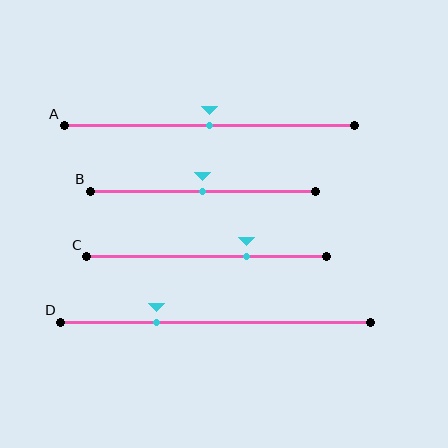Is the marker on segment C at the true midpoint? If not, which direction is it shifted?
No, the marker on segment C is shifted to the right by about 17% of the segment length.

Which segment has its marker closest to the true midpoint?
Segment A has its marker closest to the true midpoint.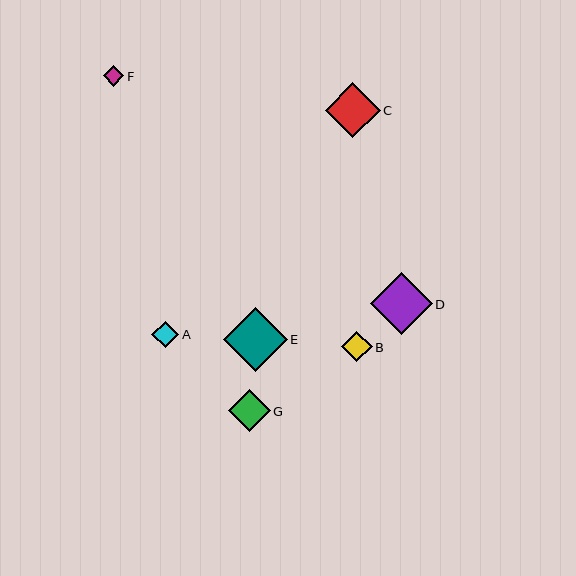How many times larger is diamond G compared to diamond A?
Diamond G is approximately 1.6 times the size of diamond A.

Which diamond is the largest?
Diamond E is the largest with a size of approximately 64 pixels.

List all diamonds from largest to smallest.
From largest to smallest: E, D, C, G, B, A, F.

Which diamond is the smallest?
Diamond F is the smallest with a size of approximately 20 pixels.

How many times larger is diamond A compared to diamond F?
Diamond A is approximately 1.3 times the size of diamond F.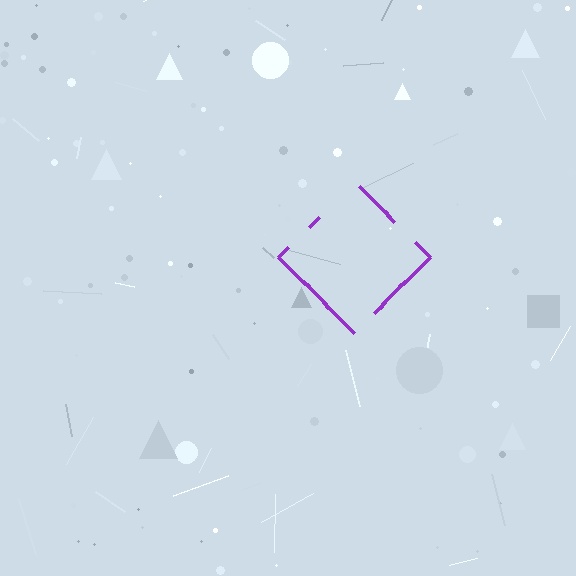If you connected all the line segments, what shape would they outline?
They would outline a diamond.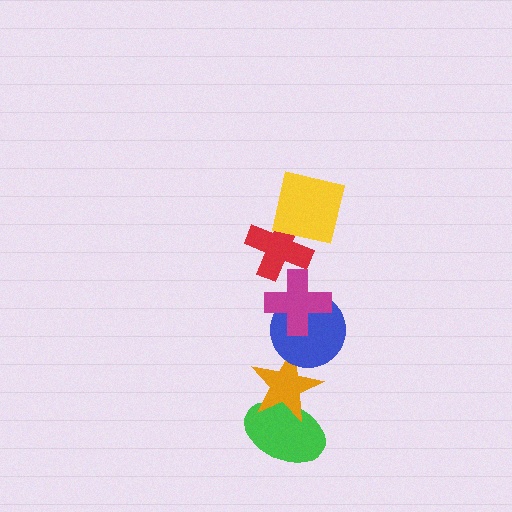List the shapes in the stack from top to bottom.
From top to bottom: the yellow square, the red cross, the magenta cross, the blue circle, the orange star, the green ellipse.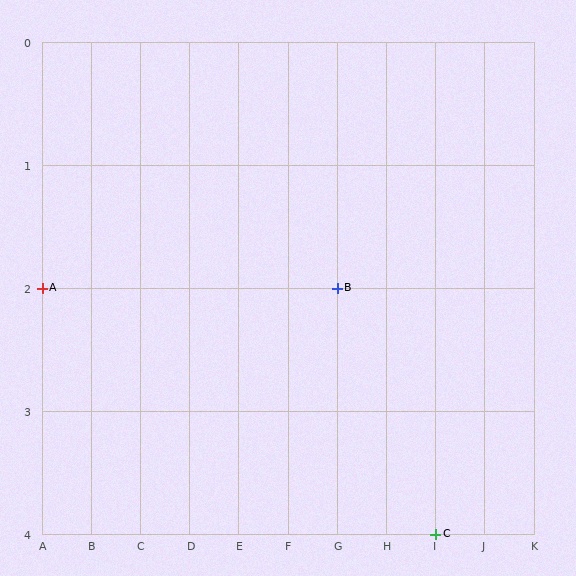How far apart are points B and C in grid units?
Points B and C are 2 columns and 2 rows apart (about 2.8 grid units diagonally).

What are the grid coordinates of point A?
Point A is at grid coordinates (A, 2).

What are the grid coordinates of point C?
Point C is at grid coordinates (I, 4).